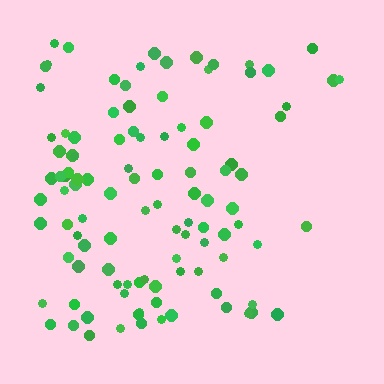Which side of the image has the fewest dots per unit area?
The right.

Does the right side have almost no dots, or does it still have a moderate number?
Still a moderate number, just noticeably fewer than the left.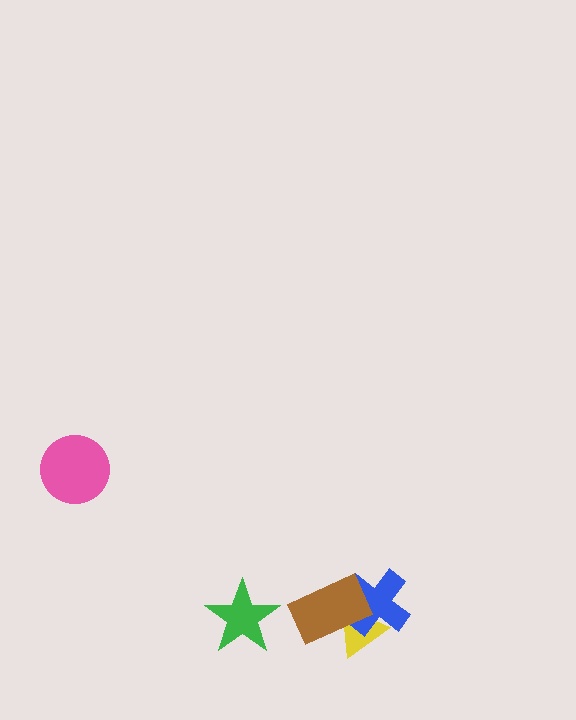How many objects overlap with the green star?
0 objects overlap with the green star.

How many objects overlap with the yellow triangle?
2 objects overlap with the yellow triangle.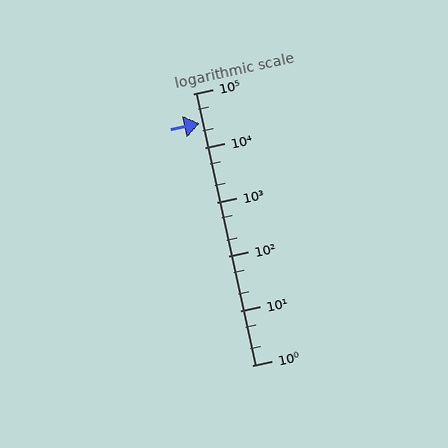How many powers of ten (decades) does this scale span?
The scale spans 5 decades, from 1 to 100000.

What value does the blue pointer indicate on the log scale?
The pointer indicates approximately 28000.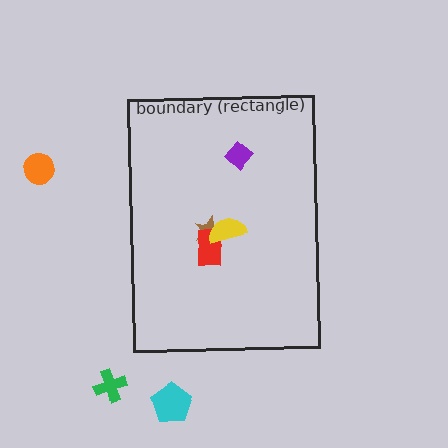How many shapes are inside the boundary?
4 inside, 3 outside.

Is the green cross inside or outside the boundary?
Outside.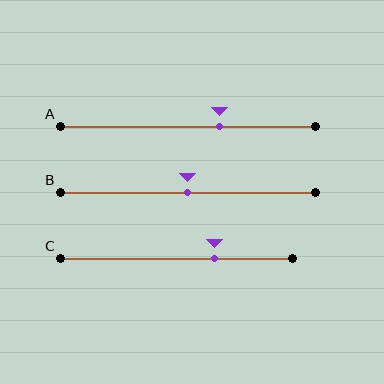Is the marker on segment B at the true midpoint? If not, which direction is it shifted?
Yes, the marker on segment B is at the true midpoint.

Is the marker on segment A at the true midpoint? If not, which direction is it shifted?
No, the marker on segment A is shifted to the right by about 12% of the segment length.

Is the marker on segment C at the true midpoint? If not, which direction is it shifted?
No, the marker on segment C is shifted to the right by about 16% of the segment length.